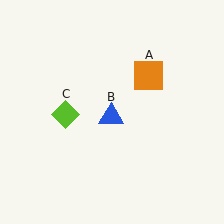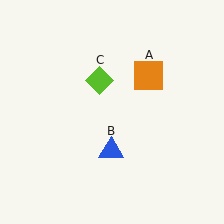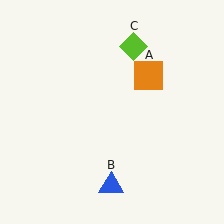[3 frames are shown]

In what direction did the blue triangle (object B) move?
The blue triangle (object B) moved down.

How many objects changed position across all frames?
2 objects changed position: blue triangle (object B), lime diamond (object C).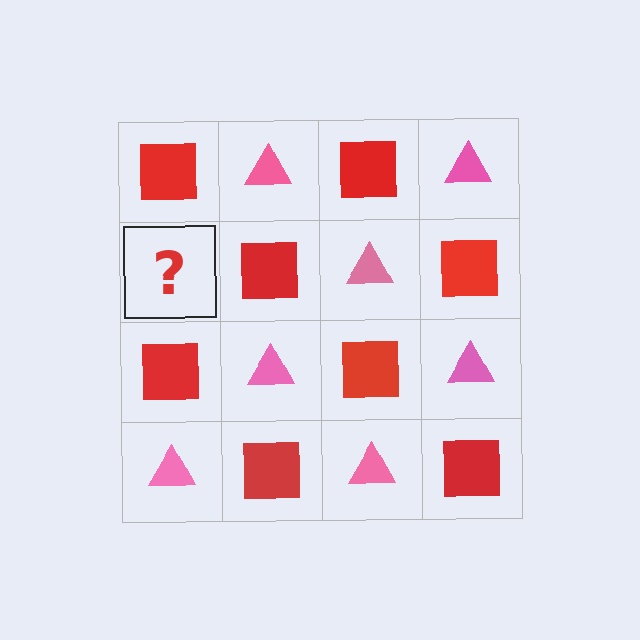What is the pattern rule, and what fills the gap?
The rule is that it alternates red square and pink triangle in a checkerboard pattern. The gap should be filled with a pink triangle.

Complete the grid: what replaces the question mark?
The question mark should be replaced with a pink triangle.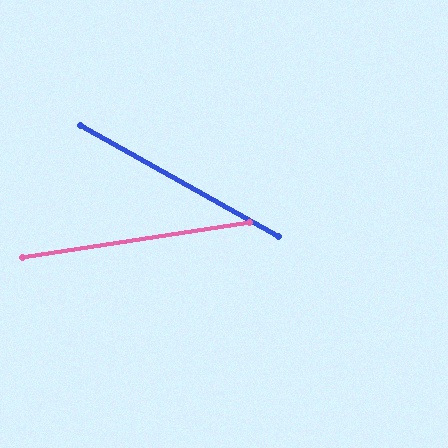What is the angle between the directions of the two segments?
Approximately 38 degrees.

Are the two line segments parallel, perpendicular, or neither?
Neither parallel nor perpendicular — they differ by about 38°.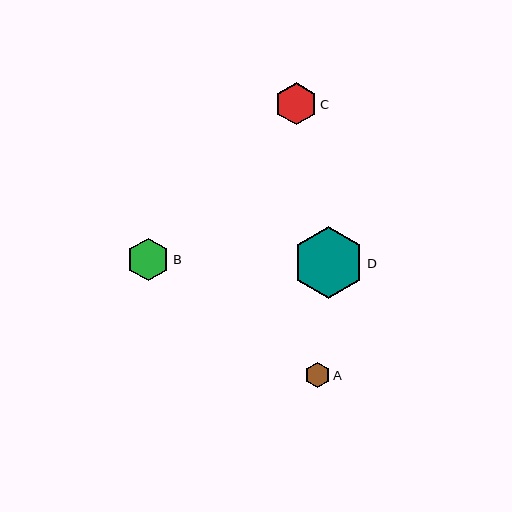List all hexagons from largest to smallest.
From largest to smallest: D, B, C, A.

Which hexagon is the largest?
Hexagon D is the largest with a size of approximately 72 pixels.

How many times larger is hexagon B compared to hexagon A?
Hexagon B is approximately 1.7 times the size of hexagon A.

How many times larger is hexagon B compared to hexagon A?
Hexagon B is approximately 1.7 times the size of hexagon A.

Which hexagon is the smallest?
Hexagon A is the smallest with a size of approximately 25 pixels.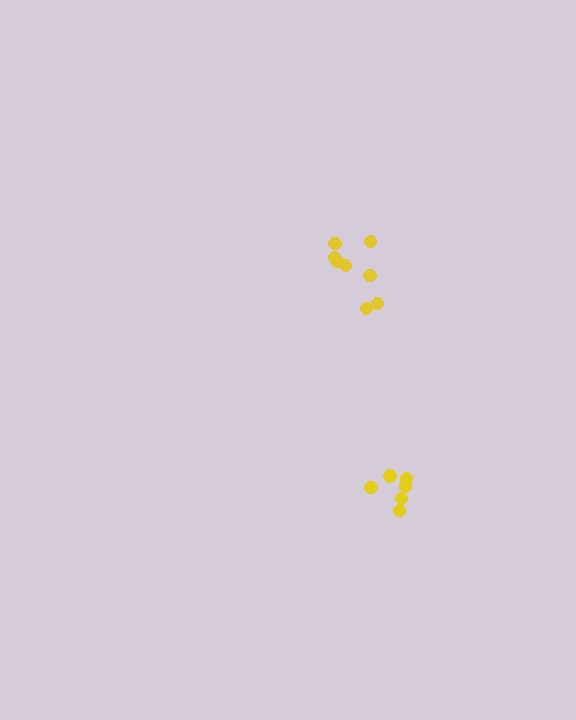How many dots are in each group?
Group 1: 8 dots, Group 2: 6 dots (14 total).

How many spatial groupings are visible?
There are 2 spatial groupings.